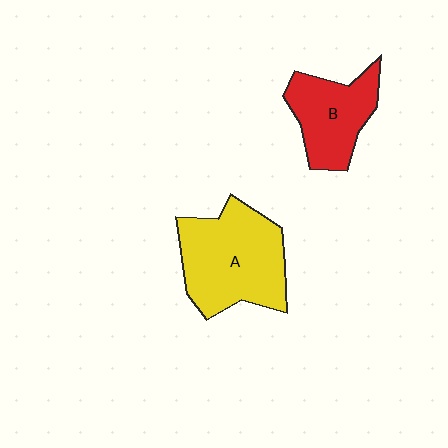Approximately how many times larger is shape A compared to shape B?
Approximately 1.5 times.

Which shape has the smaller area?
Shape B (red).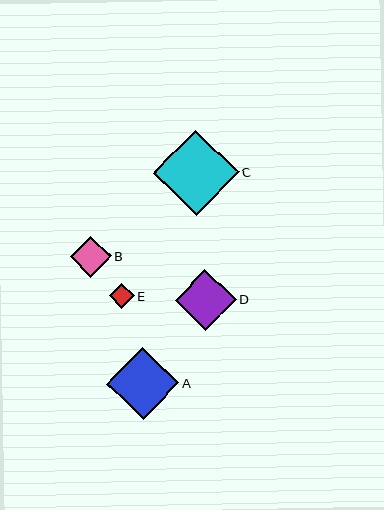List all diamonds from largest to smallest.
From largest to smallest: C, A, D, B, E.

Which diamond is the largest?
Diamond C is the largest with a size of approximately 85 pixels.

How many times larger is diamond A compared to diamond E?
Diamond A is approximately 2.9 times the size of diamond E.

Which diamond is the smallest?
Diamond E is the smallest with a size of approximately 25 pixels.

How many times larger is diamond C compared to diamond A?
Diamond C is approximately 1.2 times the size of diamond A.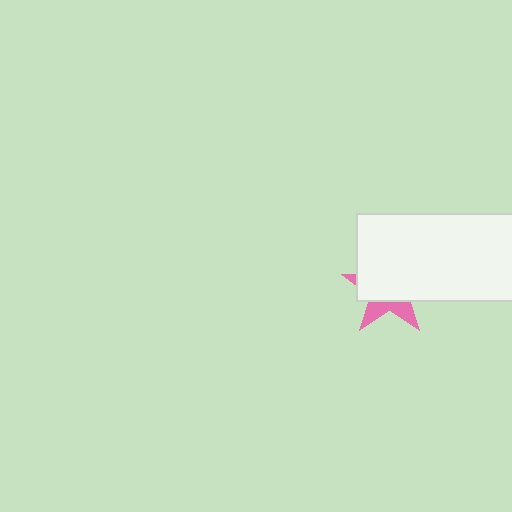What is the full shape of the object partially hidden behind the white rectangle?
The partially hidden object is a pink star.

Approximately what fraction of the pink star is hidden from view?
Roughly 68% of the pink star is hidden behind the white rectangle.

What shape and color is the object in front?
The object in front is a white rectangle.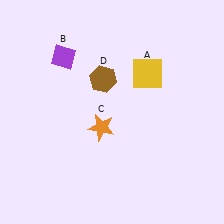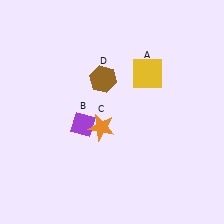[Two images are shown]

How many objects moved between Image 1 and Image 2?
1 object moved between the two images.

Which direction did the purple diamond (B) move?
The purple diamond (B) moved down.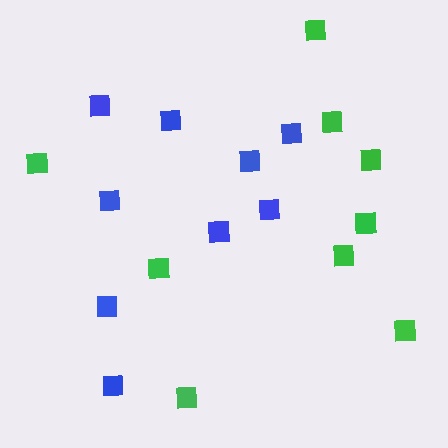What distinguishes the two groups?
There are 2 groups: one group of green squares (9) and one group of blue squares (9).